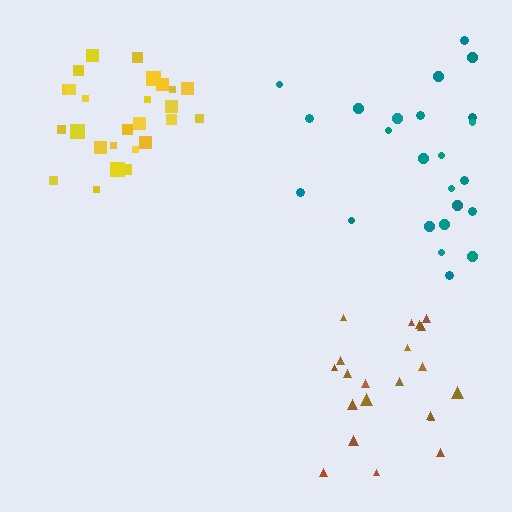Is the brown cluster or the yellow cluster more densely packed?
Yellow.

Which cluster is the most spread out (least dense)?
Teal.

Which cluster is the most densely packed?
Yellow.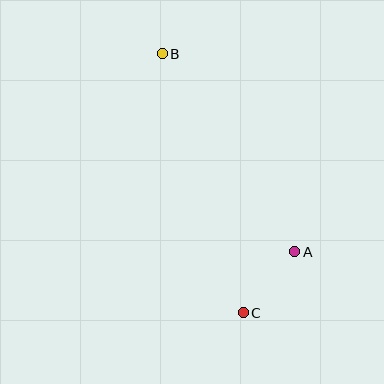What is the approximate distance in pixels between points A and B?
The distance between A and B is approximately 238 pixels.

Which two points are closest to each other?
Points A and C are closest to each other.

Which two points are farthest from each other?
Points B and C are farthest from each other.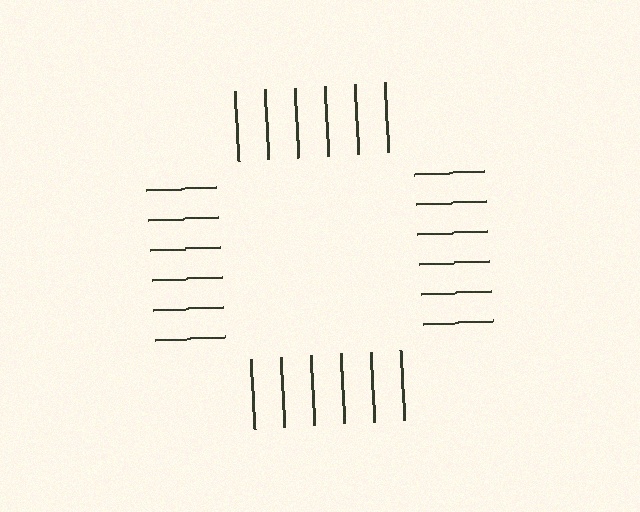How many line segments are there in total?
24 — 6 along each of the 4 edges.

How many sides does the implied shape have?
4 sides — the line-ends trace a square.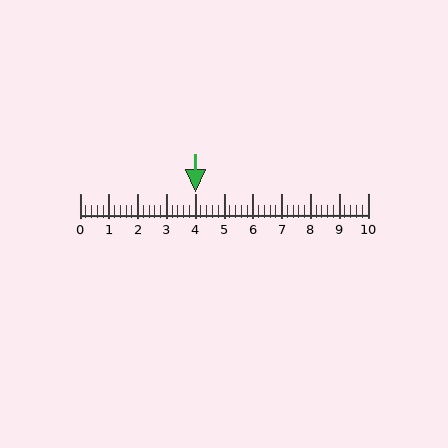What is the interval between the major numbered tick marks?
The major tick marks are spaced 1 units apart.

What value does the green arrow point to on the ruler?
The green arrow points to approximately 4.0.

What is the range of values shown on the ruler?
The ruler shows values from 0 to 10.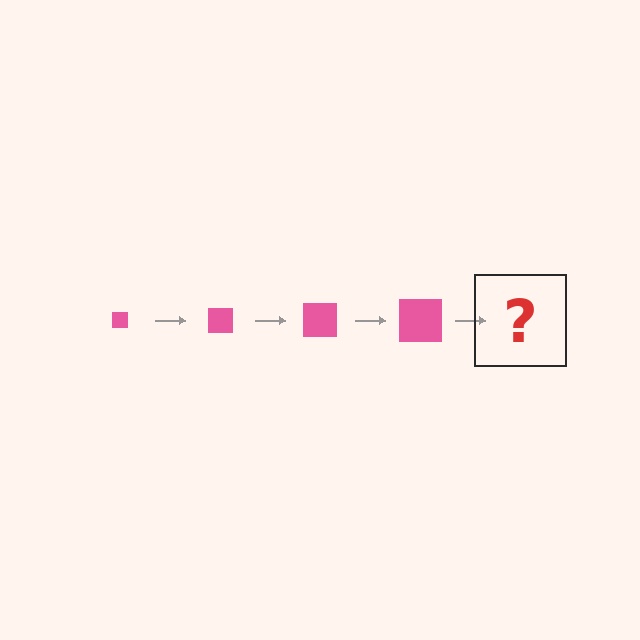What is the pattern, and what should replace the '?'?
The pattern is that the square gets progressively larger each step. The '?' should be a pink square, larger than the previous one.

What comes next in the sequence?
The next element should be a pink square, larger than the previous one.